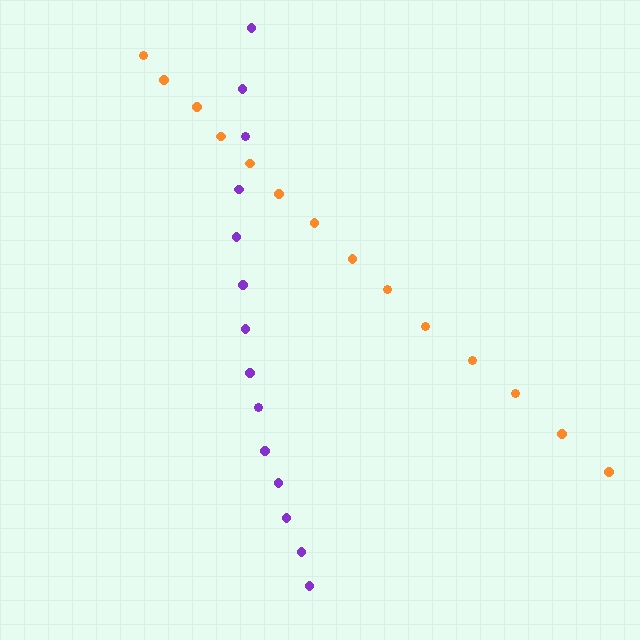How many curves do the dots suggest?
There are 2 distinct paths.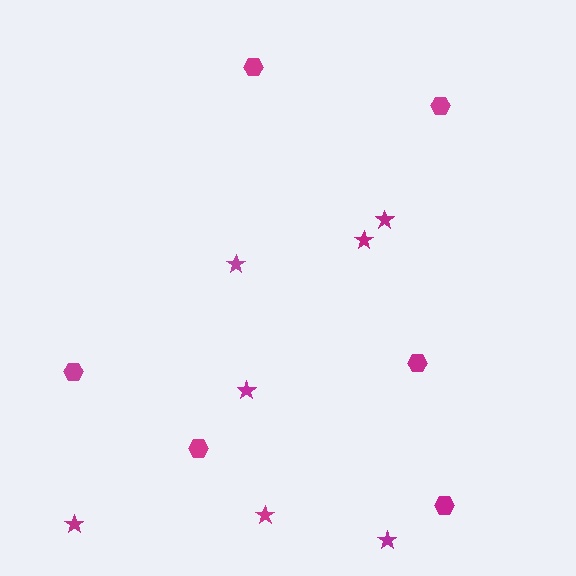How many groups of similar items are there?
There are 2 groups: one group of stars (7) and one group of hexagons (6).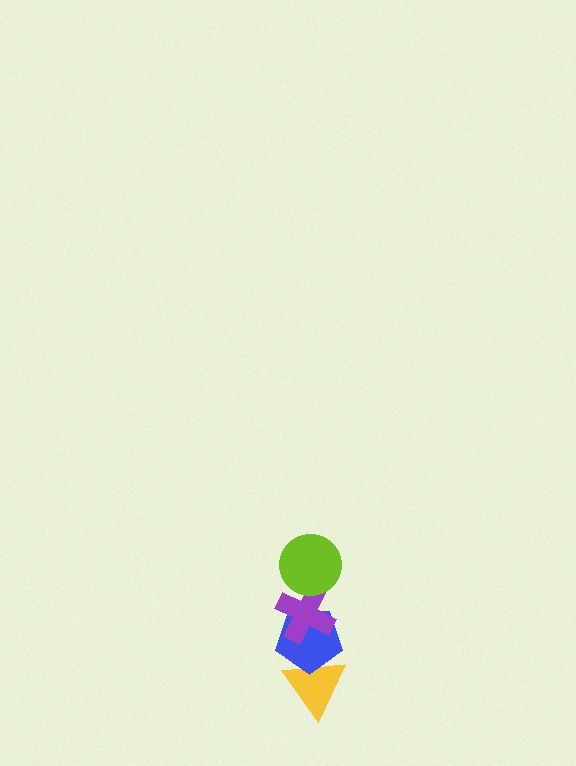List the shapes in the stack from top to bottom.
From top to bottom: the lime circle, the purple cross, the blue pentagon, the yellow triangle.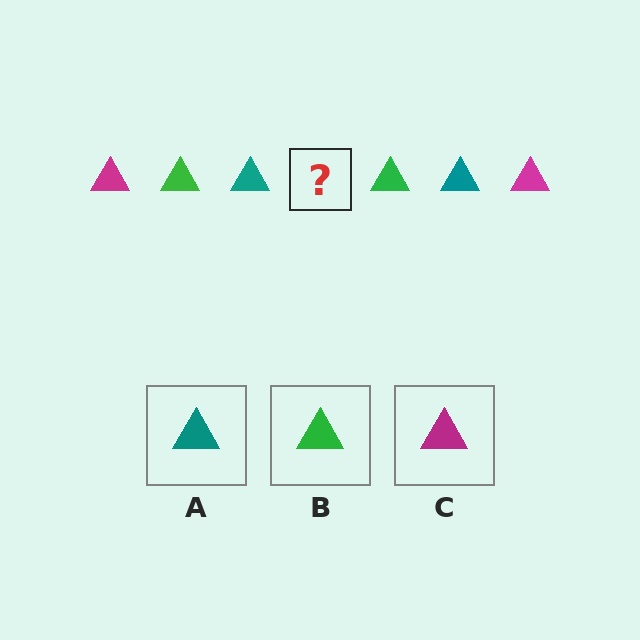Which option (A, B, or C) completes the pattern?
C.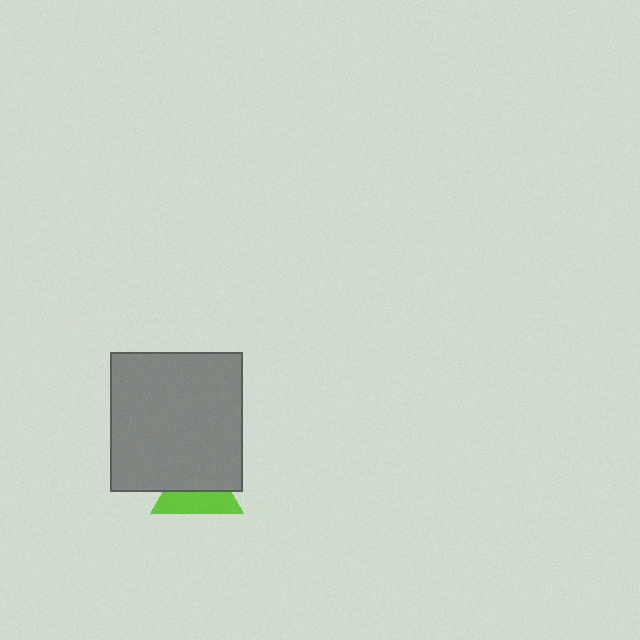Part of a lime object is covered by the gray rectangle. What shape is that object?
It is a triangle.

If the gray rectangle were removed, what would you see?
You would see the complete lime triangle.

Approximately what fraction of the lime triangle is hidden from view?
Roughly 53% of the lime triangle is hidden behind the gray rectangle.